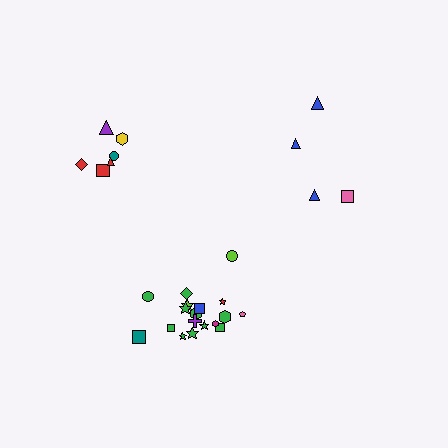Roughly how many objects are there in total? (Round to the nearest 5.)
Roughly 30 objects in total.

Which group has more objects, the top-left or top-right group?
The top-left group.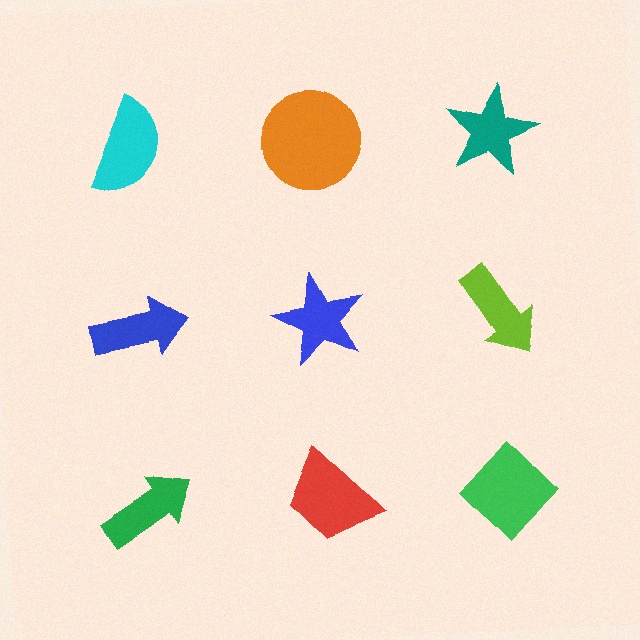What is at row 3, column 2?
A red trapezoid.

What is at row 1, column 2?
An orange circle.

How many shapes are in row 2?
3 shapes.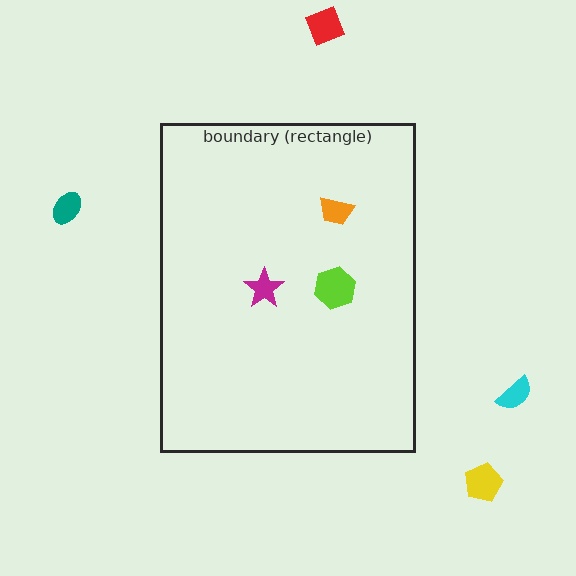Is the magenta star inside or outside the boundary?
Inside.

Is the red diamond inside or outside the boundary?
Outside.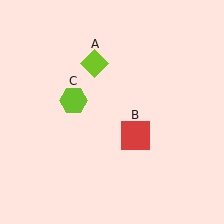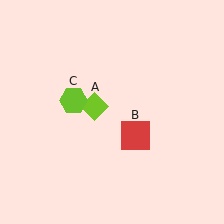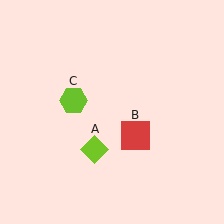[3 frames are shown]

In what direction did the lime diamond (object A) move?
The lime diamond (object A) moved down.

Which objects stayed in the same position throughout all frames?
Red square (object B) and lime hexagon (object C) remained stationary.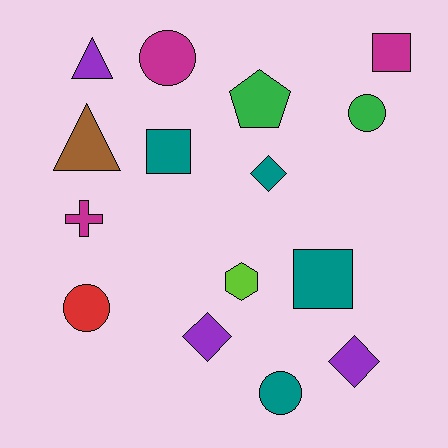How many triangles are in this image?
There are 2 triangles.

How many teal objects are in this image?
There are 4 teal objects.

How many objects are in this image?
There are 15 objects.